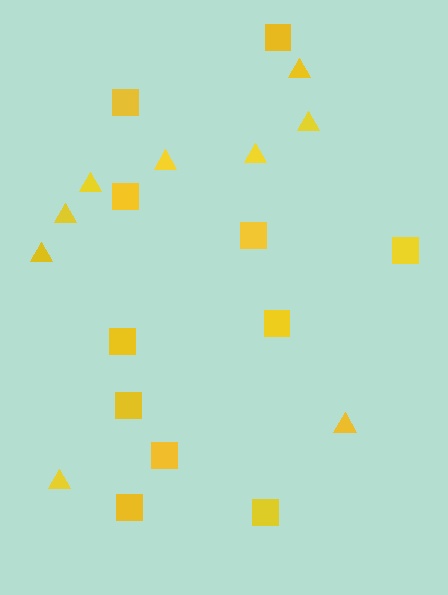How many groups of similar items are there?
There are 2 groups: one group of triangles (9) and one group of squares (11).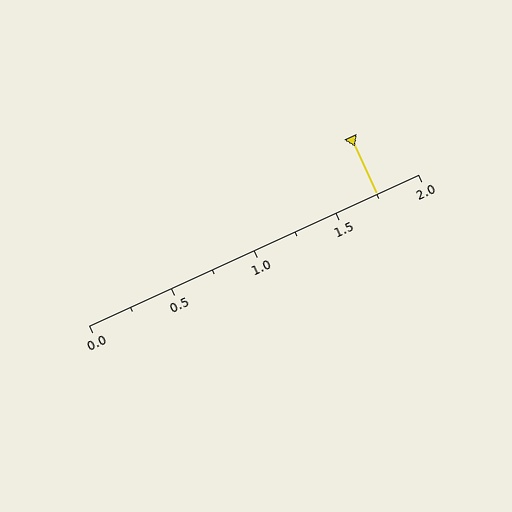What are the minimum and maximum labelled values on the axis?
The axis runs from 0.0 to 2.0.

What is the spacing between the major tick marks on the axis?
The major ticks are spaced 0.5 apart.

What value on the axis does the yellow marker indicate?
The marker indicates approximately 1.75.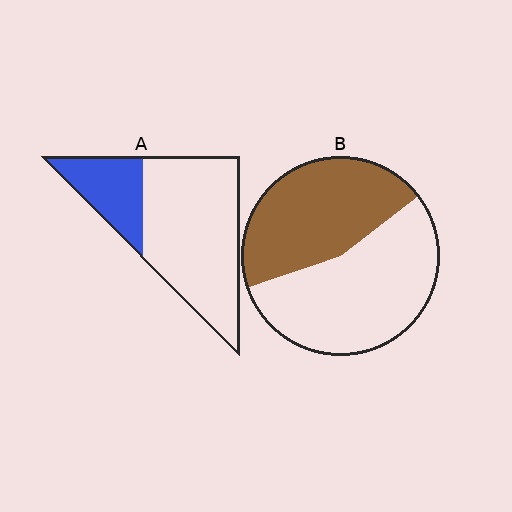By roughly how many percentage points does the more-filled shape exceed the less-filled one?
By roughly 20 percentage points (B over A).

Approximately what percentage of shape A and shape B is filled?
A is approximately 25% and B is approximately 45%.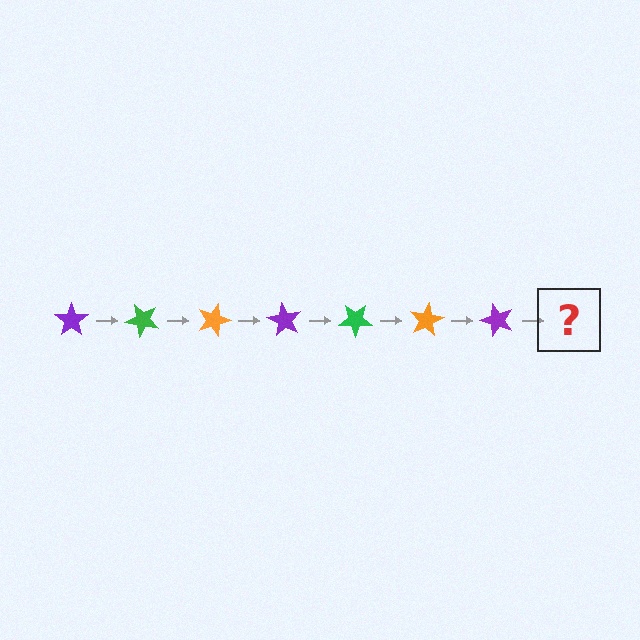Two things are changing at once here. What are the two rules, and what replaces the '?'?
The two rules are that it rotates 45 degrees each step and the color cycles through purple, green, and orange. The '?' should be a green star, rotated 315 degrees from the start.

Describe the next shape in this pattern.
It should be a green star, rotated 315 degrees from the start.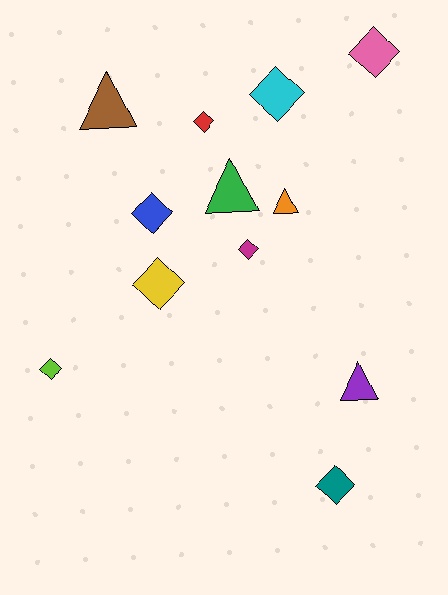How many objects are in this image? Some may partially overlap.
There are 12 objects.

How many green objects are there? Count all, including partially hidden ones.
There is 1 green object.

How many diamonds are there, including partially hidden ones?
There are 8 diamonds.